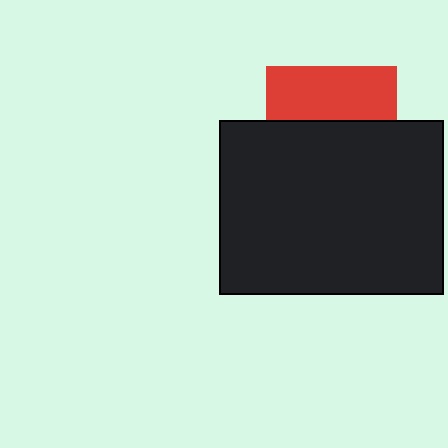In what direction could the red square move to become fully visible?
The red square could move up. That would shift it out from behind the black rectangle entirely.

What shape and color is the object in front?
The object in front is a black rectangle.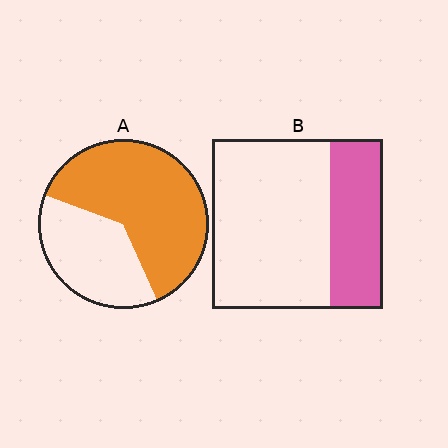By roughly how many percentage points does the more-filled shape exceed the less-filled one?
By roughly 30 percentage points (A over B).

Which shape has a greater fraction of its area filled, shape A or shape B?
Shape A.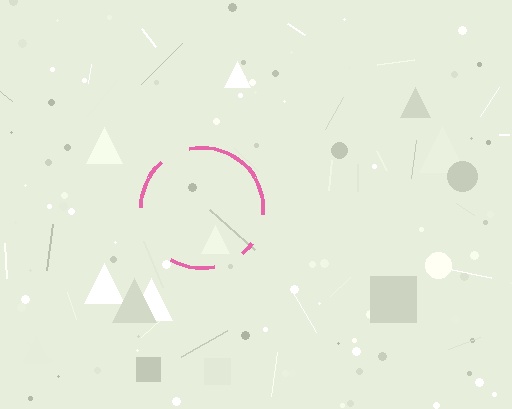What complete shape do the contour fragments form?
The contour fragments form a circle.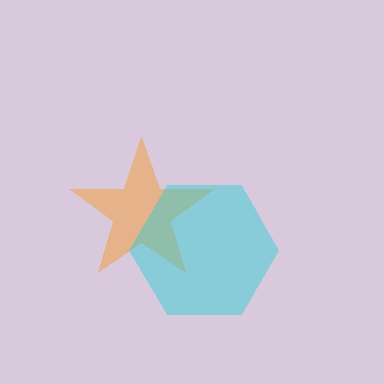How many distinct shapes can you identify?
There are 2 distinct shapes: an orange star, a cyan hexagon.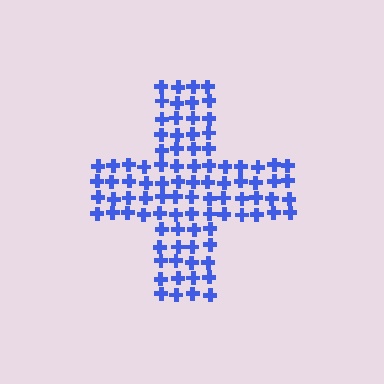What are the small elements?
The small elements are crosses.